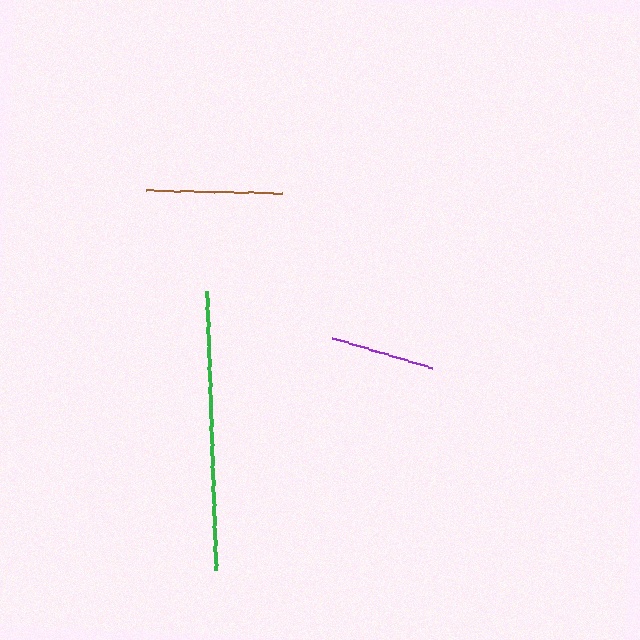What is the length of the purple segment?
The purple segment is approximately 104 pixels long.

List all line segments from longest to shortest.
From longest to shortest: green, brown, purple.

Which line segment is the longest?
The green line is the longest at approximately 279 pixels.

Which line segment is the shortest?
The purple line is the shortest at approximately 104 pixels.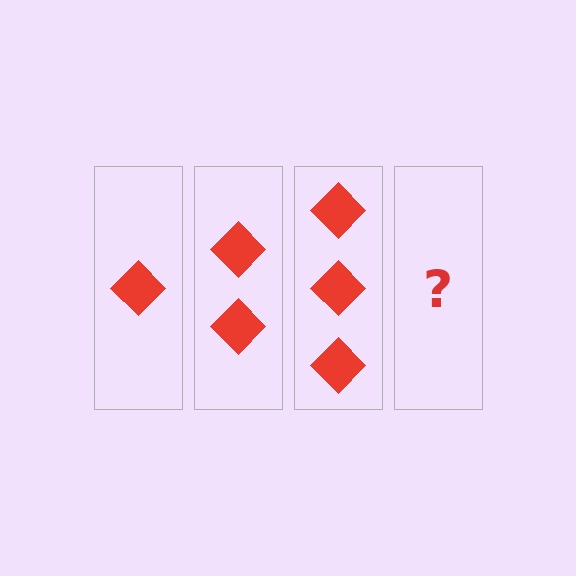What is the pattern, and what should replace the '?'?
The pattern is that each step adds one more diamond. The '?' should be 4 diamonds.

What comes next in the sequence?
The next element should be 4 diamonds.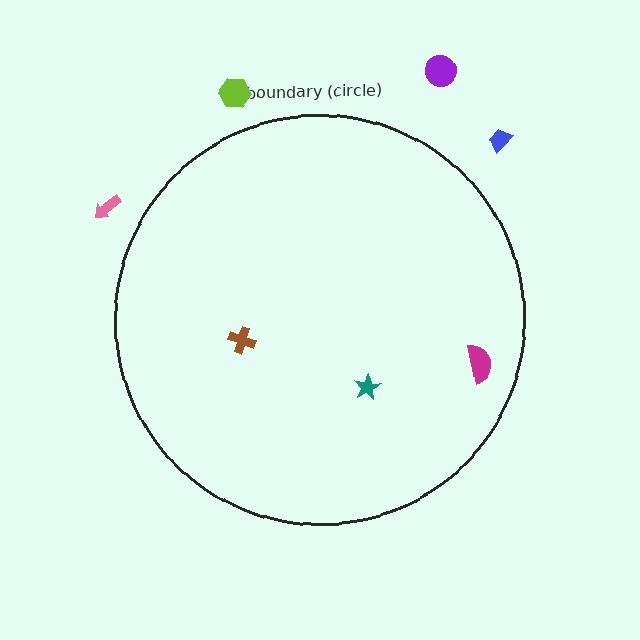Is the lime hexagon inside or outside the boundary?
Outside.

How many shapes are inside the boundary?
3 inside, 4 outside.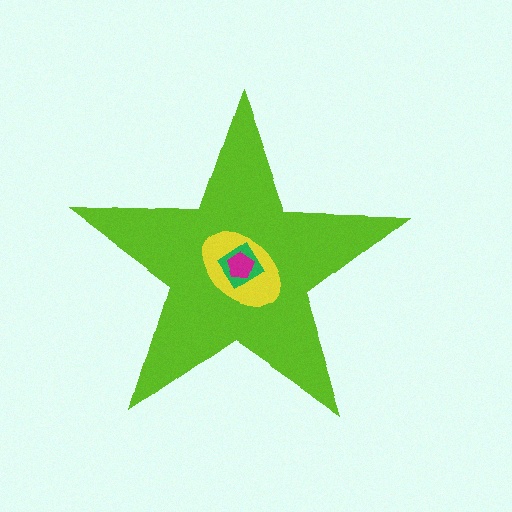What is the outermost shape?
The lime star.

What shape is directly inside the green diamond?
The magenta pentagon.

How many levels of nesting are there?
4.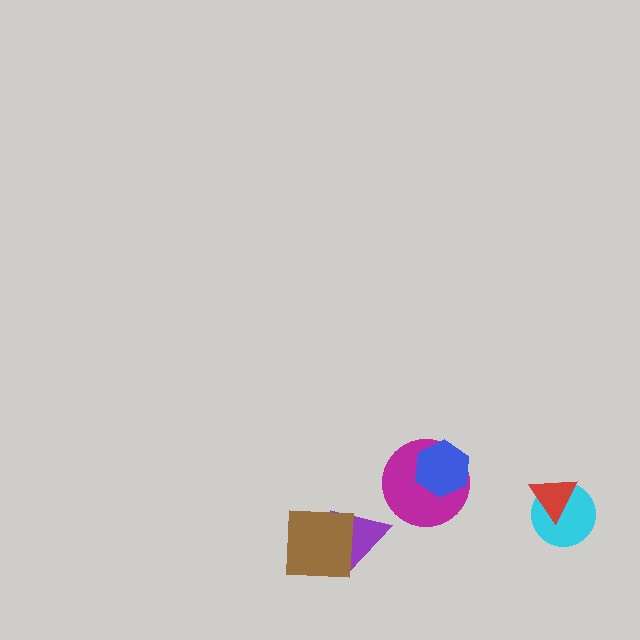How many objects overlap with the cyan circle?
1 object overlaps with the cyan circle.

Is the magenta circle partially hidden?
Yes, it is partially covered by another shape.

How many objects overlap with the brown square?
1 object overlaps with the brown square.